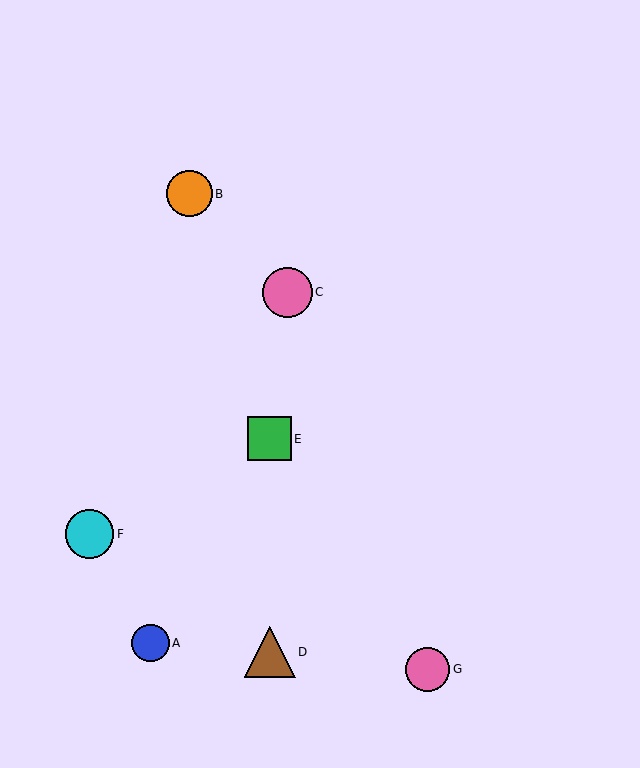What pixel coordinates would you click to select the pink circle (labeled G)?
Click at (428, 669) to select the pink circle G.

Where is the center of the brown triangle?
The center of the brown triangle is at (270, 652).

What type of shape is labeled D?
Shape D is a brown triangle.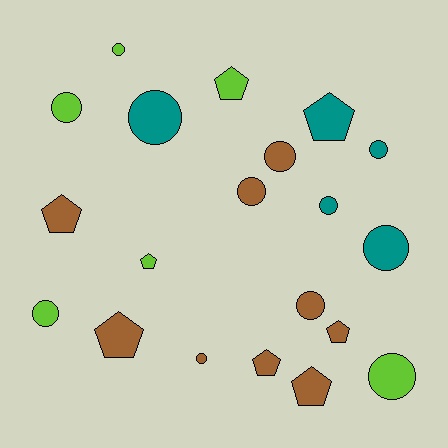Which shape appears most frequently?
Circle, with 12 objects.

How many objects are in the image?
There are 20 objects.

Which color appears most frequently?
Brown, with 9 objects.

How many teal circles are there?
There are 4 teal circles.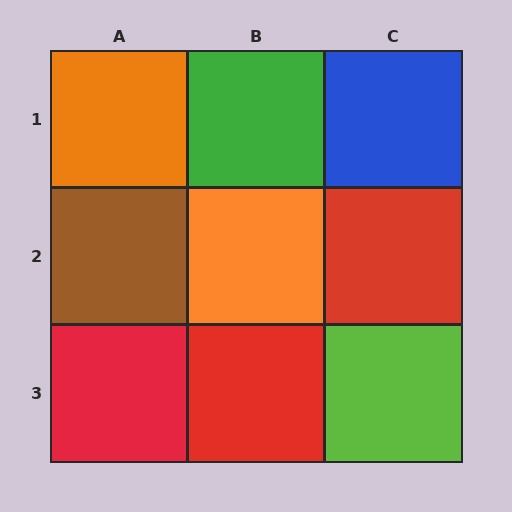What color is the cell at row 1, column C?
Blue.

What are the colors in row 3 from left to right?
Red, red, lime.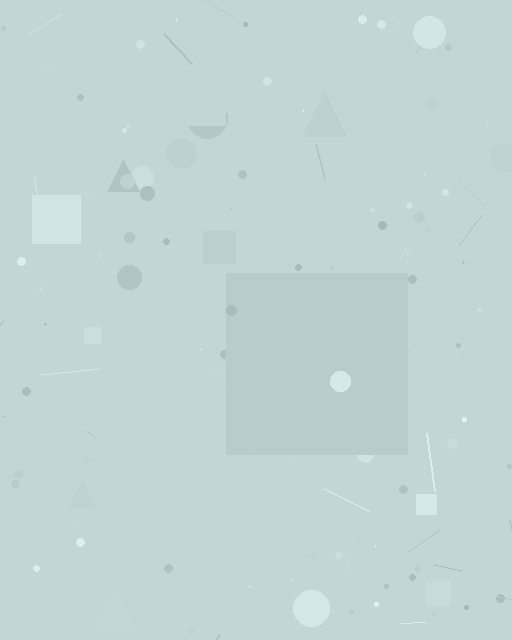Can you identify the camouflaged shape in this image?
The camouflaged shape is a square.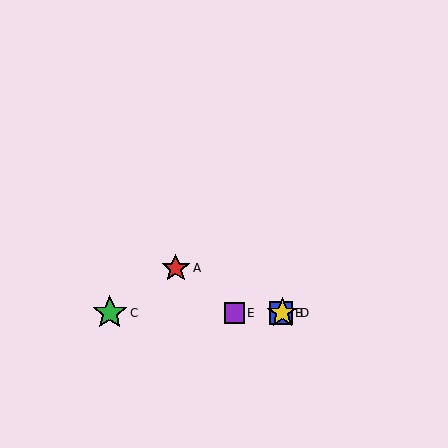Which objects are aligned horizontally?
Objects B, C, D, E are aligned horizontally.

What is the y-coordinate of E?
Object E is at y≈313.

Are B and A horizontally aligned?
No, B is at y≈313 and A is at y≈268.